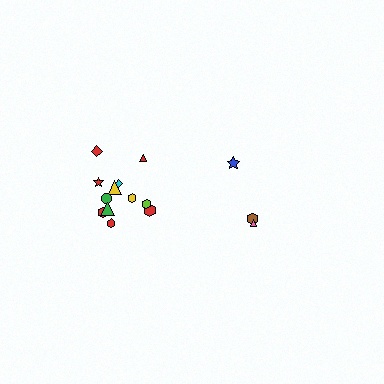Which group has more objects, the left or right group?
The left group.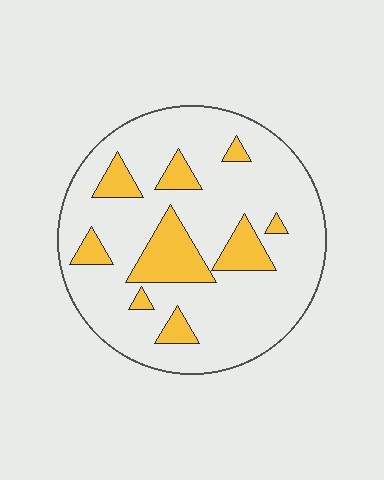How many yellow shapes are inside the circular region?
9.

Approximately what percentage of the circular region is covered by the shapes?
Approximately 20%.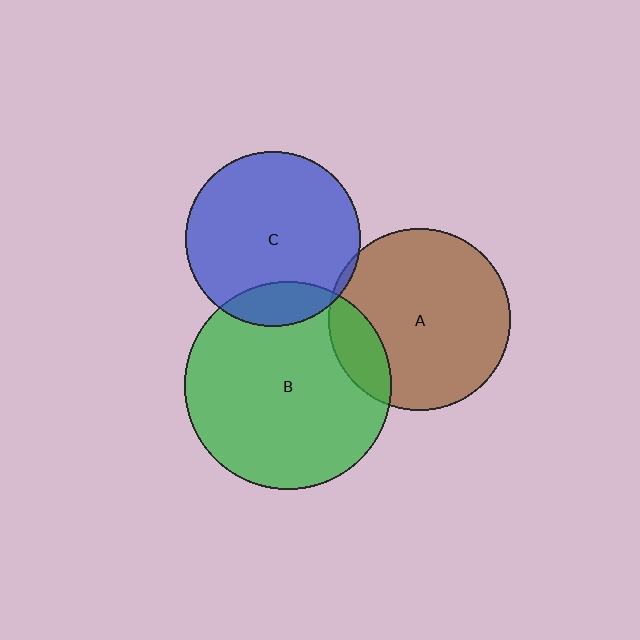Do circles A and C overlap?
Yes.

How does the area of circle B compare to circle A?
Approximately 1.3 times.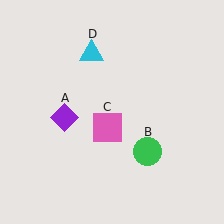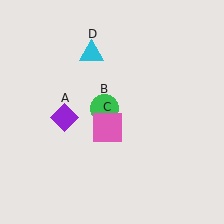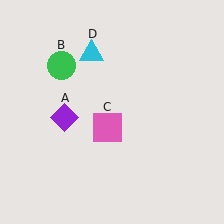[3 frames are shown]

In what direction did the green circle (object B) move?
The green circle (object B) moved up and to the left.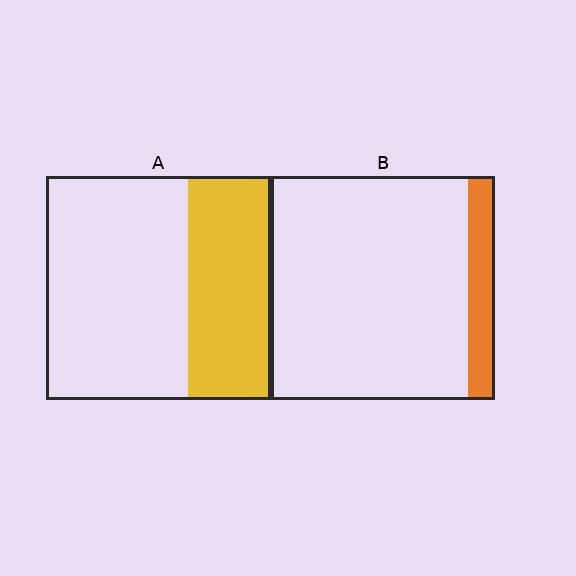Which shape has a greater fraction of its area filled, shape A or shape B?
Shape A.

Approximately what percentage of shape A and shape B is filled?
A is approximately 35% and B is approximately 10%.